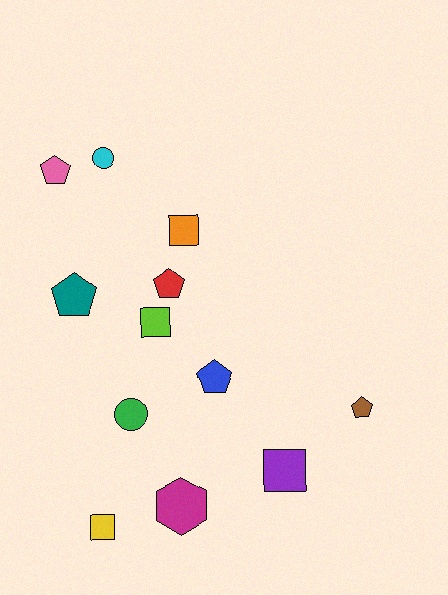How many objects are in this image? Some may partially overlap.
There are 12 objects.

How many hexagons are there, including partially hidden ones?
There is 1 hexagon.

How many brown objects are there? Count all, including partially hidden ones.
There is 1 brown object.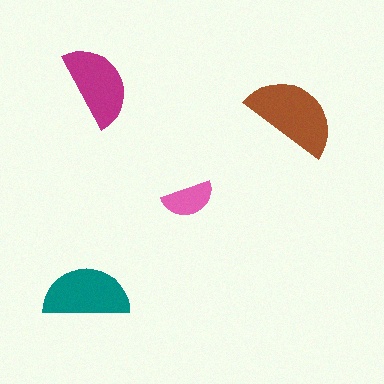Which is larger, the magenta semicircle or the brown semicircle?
The brown one.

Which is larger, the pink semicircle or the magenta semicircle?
The magenta one.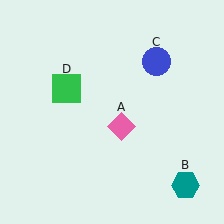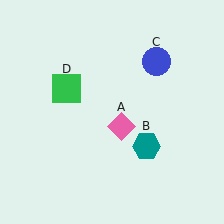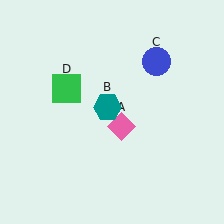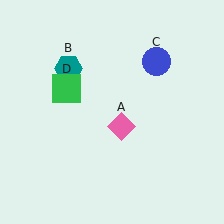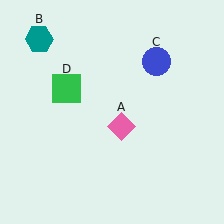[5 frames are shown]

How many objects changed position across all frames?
1 object changed position: teal hexagon (object B).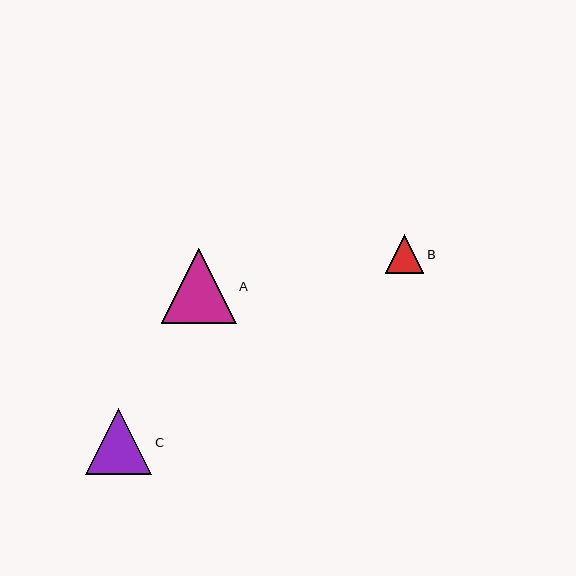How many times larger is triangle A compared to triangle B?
Triangle A is approximately 2.0 times the size of triangle B.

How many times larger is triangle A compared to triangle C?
Triangle A is approximately 1.1 times the size of triangle C.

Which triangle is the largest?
Triangle A is the largest with a size of approximately 75 pixels.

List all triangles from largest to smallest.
From largest to smallest: A, C, B.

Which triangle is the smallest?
Triangle B is the smallest with a size of approximately 38 pixels.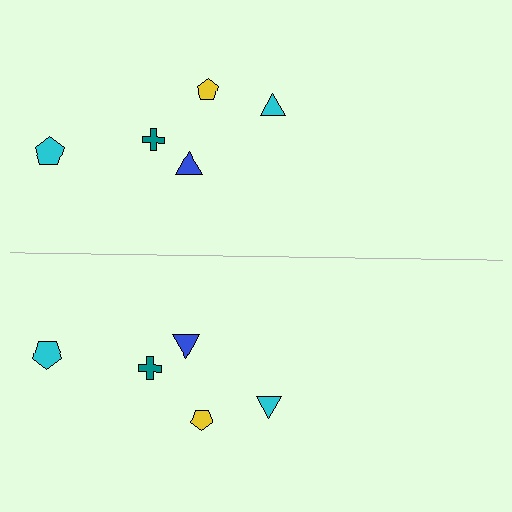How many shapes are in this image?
There are 10 shapes in this image.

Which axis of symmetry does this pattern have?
The pattern has a horizontal axis of symmetry running through the center of the image.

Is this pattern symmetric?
Yes, this pattern has bilateral (reflection) symmetry.